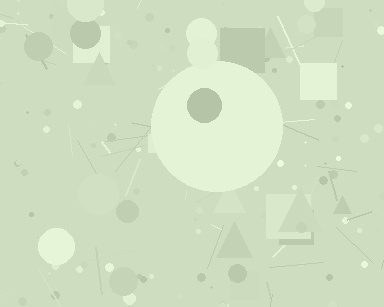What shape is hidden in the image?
A circle is hidden in the image.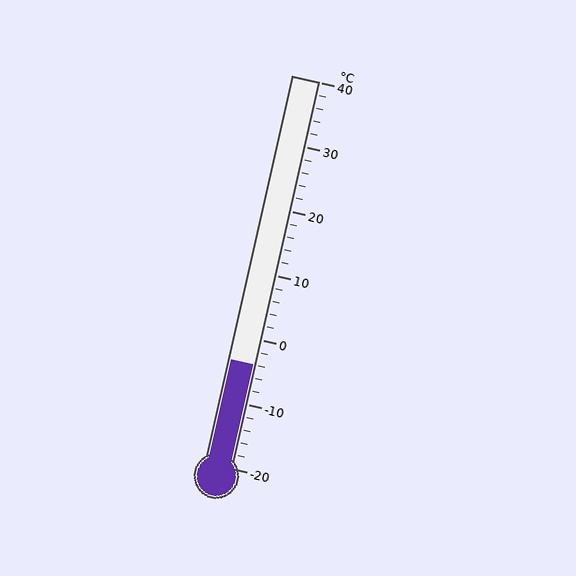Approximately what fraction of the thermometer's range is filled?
The thermometer is filled to approximately 25% of its range.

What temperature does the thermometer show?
The thermometer shows approximately -4°C.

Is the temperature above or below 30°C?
The temperature is below 30°C.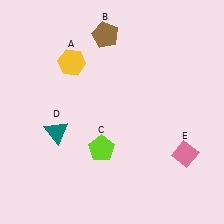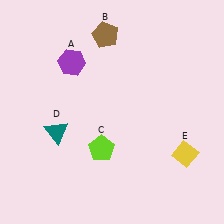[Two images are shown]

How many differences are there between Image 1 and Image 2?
There are 2 differences between the two images.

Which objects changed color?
A changed from yellow to purple. E changed from pink to yellow.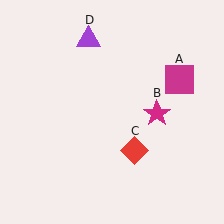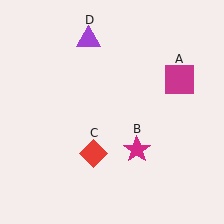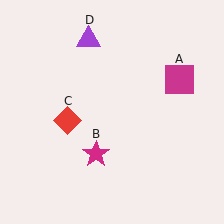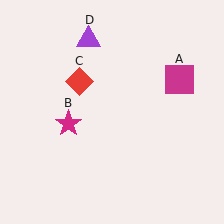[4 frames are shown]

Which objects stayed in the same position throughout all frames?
Magenta square (object A) and purple triangle (object D) remained stationary.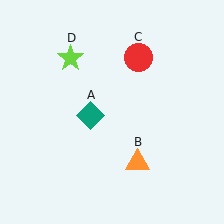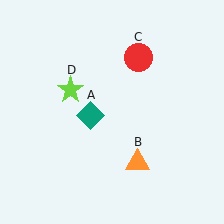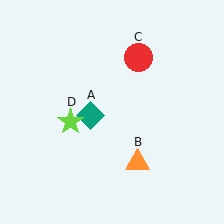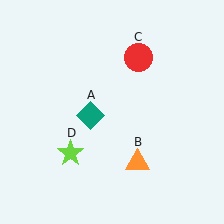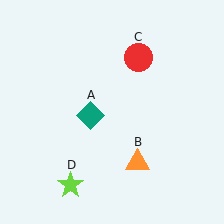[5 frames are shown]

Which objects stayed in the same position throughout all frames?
Teal diamond (object A) and orange triangle (object B) and red circle (object C) remained stationary.